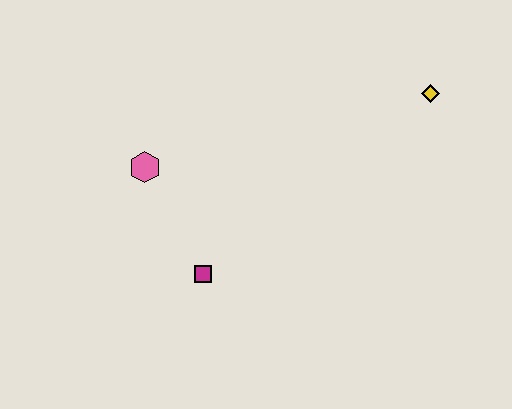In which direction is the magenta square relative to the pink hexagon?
The magenta square is below the pink hexagon.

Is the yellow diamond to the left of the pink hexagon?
No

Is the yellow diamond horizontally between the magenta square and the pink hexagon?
No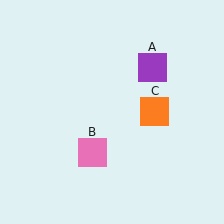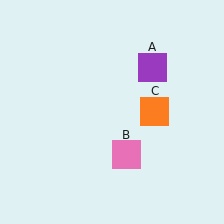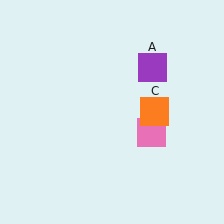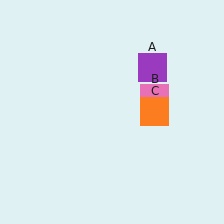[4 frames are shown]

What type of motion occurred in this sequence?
The pink square (object B) rotated counterclockwise around the center of the scene.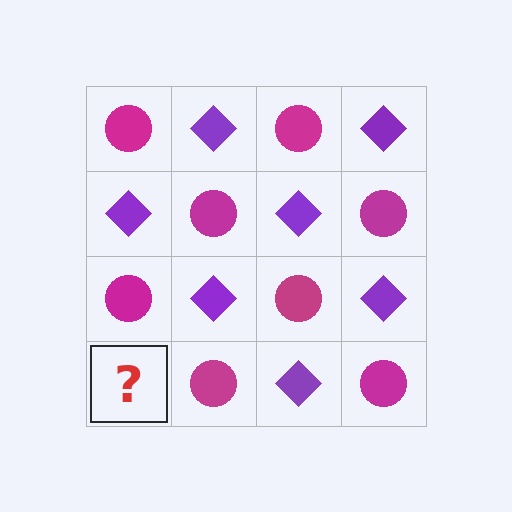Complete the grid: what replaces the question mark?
The question mark should be replaced with a purple diamond.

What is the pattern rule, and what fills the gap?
The rule is that it alternates magenta circle and purple diamond in a checkerboard pattern. The gap should be filled with a purple diamond.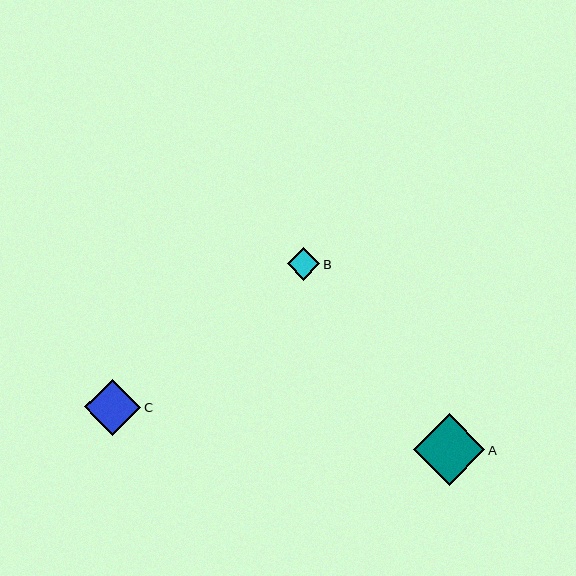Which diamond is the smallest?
Diamond B is the smallest with a size of approximately 33 pixels.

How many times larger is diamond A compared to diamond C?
Diamond A is approximately 1.3 times the size of diamond C.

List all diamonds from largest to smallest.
From largest to smallest: A, C, B.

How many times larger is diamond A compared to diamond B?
Diamond A is approximately 2.2 times the size of diamond B.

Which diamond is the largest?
Diamond A is the largest with a size of approximately 71 pixels.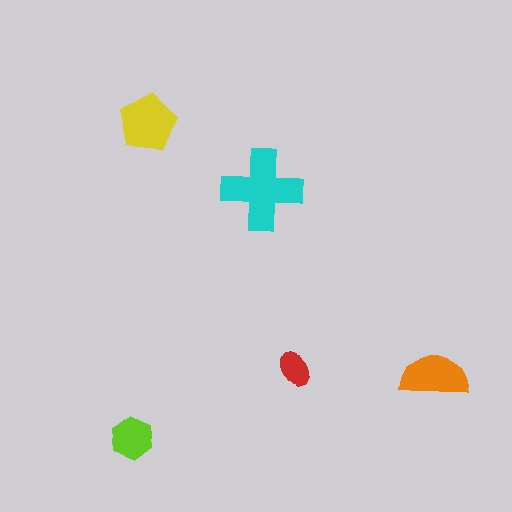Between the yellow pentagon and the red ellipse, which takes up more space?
The yellow pentagon.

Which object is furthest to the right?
The orange semicircle is rightmost.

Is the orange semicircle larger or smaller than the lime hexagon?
Larger.